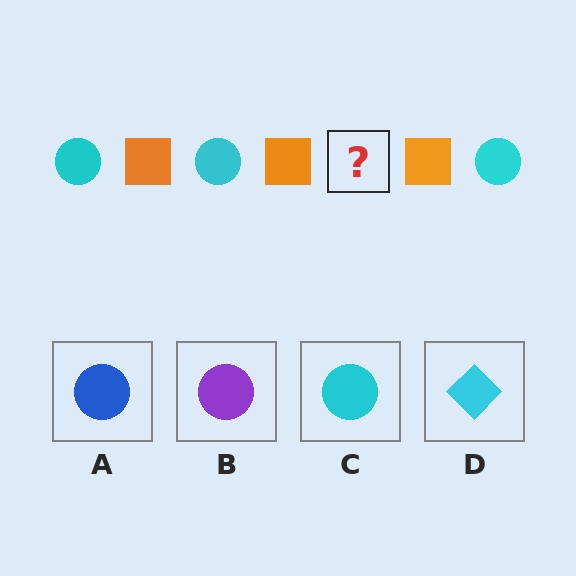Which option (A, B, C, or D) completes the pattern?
C.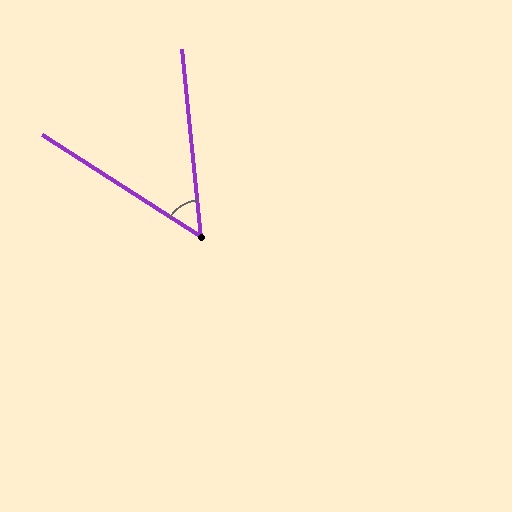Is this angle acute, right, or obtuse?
It is acute.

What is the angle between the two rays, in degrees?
Approximately 52 degrees.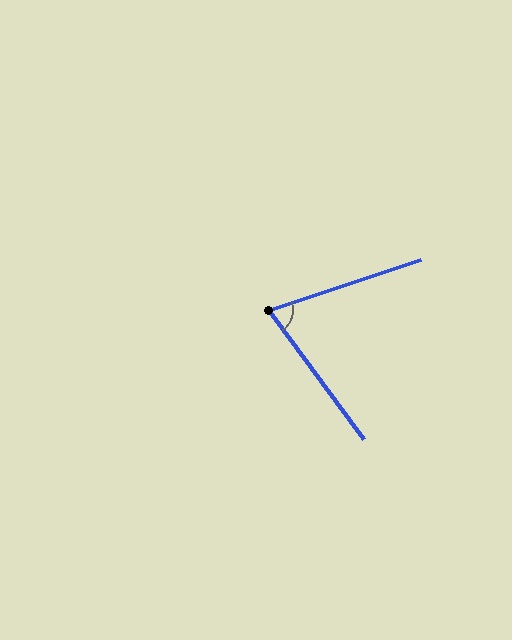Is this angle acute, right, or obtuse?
It is acute.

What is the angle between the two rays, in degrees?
Approximately 72 degrees.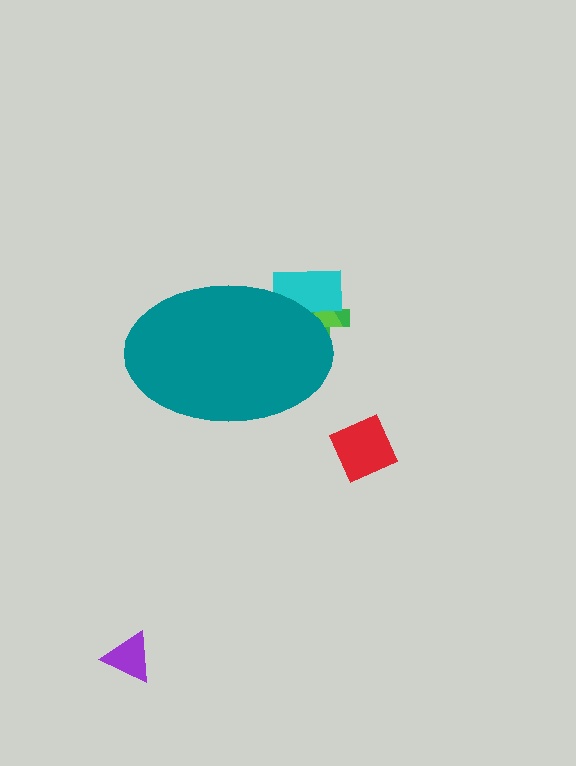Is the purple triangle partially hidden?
No, the purple triangle is fully visible.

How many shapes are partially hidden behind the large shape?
3 shapes are partially hidden.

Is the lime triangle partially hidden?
Yes, the lime triangle is partially hidden behind the teal ellipse.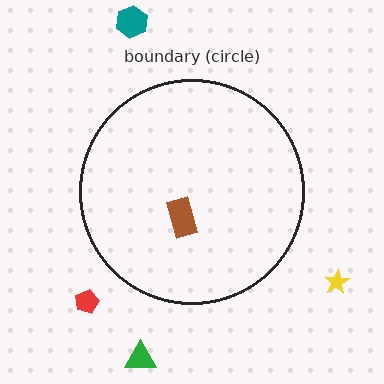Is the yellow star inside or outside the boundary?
Outside.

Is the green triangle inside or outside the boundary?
Outside.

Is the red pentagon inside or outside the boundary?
Outside.